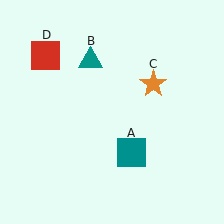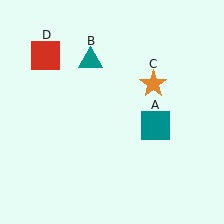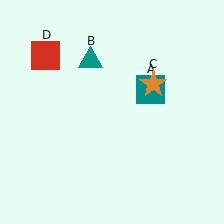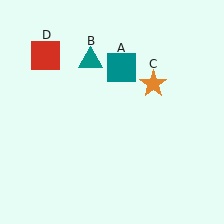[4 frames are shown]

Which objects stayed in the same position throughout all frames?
Teal triangle (object B) and orange star (object C) and red square (object D) remained stationary.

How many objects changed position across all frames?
1 object changed position: teal square (object A).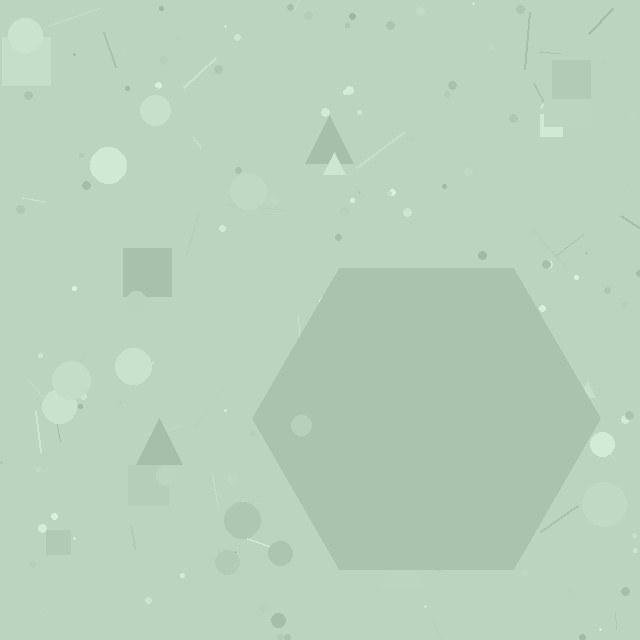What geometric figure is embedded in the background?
A hexagon is embedded in the background.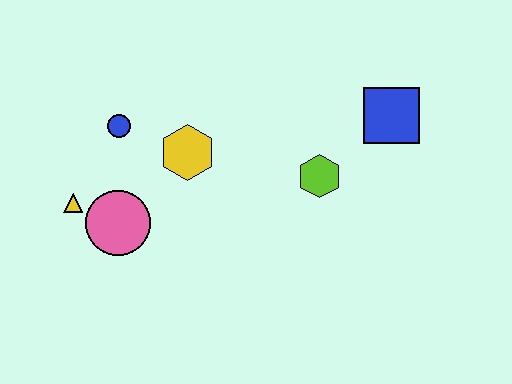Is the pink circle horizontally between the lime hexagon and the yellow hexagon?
No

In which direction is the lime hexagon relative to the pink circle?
The lime hexagon is to the right of the pink circle.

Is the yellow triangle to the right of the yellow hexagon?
No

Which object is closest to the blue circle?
The yellow hexagon is closest to the blue circle.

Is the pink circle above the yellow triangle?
No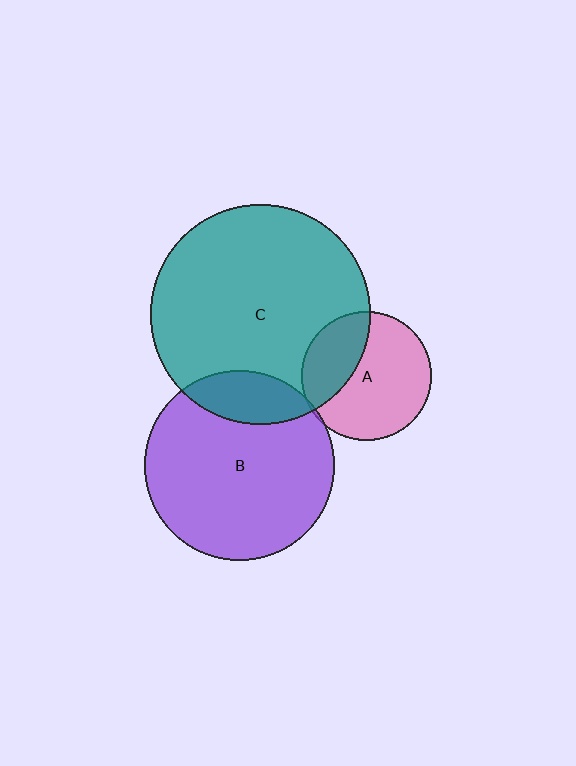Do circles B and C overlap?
Yes.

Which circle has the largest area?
Circle C (teal).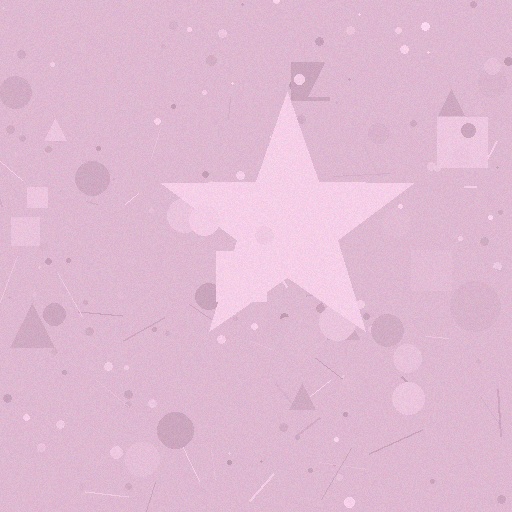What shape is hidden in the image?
A star is hidden in the image.